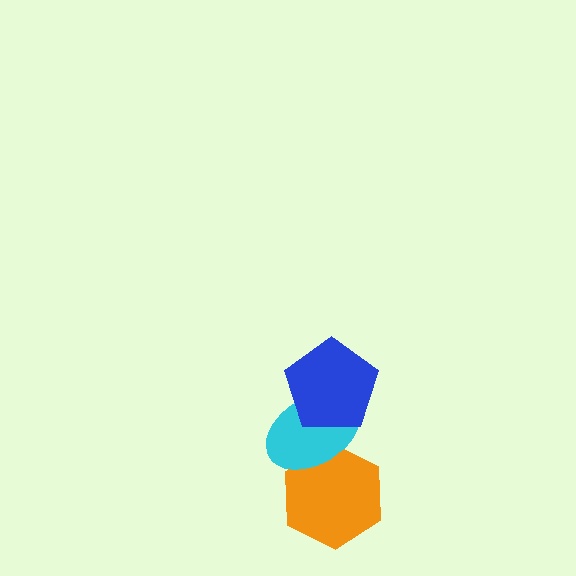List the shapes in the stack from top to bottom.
From top to bottom: the blue pentagon, the cyan ellipse, the orange hexagon.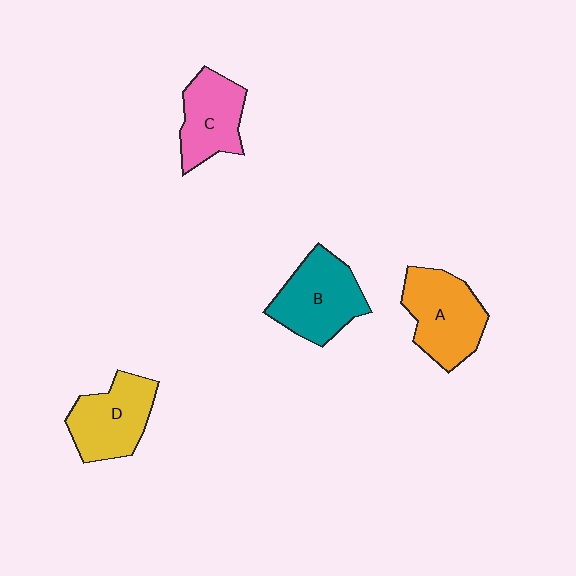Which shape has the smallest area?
Shape C (pink).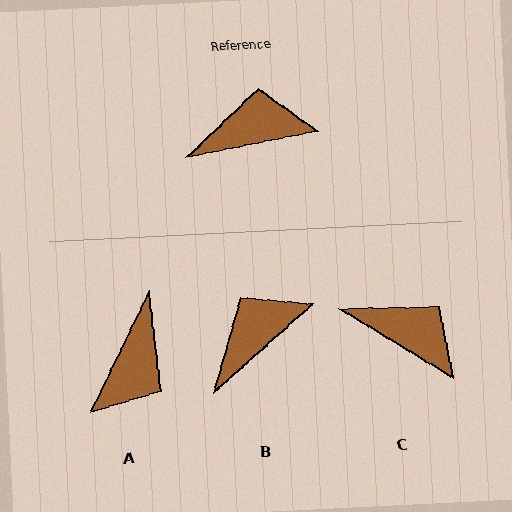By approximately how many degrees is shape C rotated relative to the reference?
Approximately 43 degrees clockwise.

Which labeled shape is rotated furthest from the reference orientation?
A, about 127 degrees away.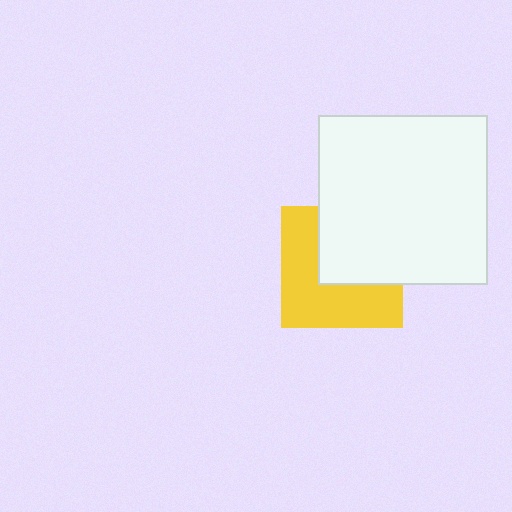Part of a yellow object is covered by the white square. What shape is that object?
It is a square.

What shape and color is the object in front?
The object in front is a white square.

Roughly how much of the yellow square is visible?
About half of it is visible (roughly 54%).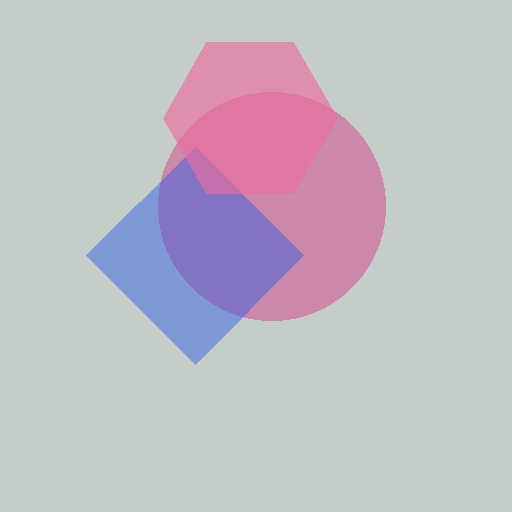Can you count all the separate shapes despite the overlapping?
Yes, there are 3 separate shapes.